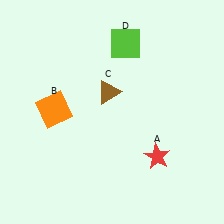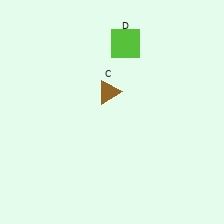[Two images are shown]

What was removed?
The orange square (B), the red star (A) were removed in Image 2.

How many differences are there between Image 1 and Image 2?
There are 2 differences between the two images.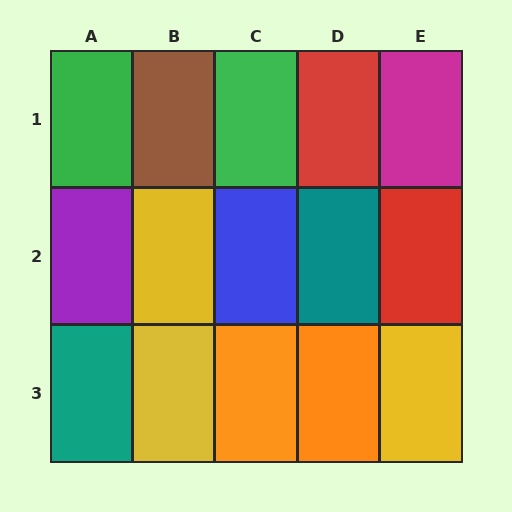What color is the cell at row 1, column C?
Green.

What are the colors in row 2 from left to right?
Purple, yellow, blue, teal, red.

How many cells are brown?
1 cell is brown.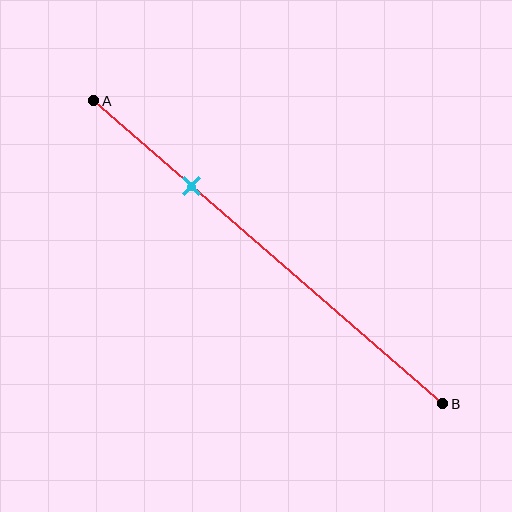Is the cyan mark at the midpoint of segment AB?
No, the mark is at about 30% from A, not at the 50% midpoint.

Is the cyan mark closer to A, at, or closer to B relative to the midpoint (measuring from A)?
The cyan mark is closer to point A than the midpoint of segment AB.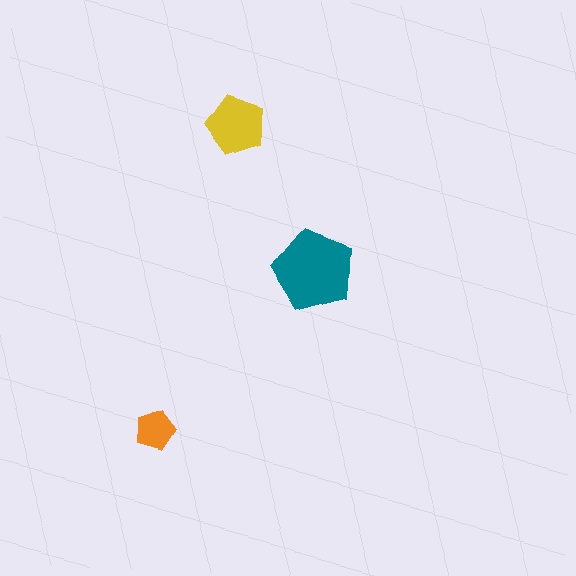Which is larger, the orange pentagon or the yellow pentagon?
The yellow one.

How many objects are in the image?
There are 3 objects in the image.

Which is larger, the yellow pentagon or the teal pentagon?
The teal one.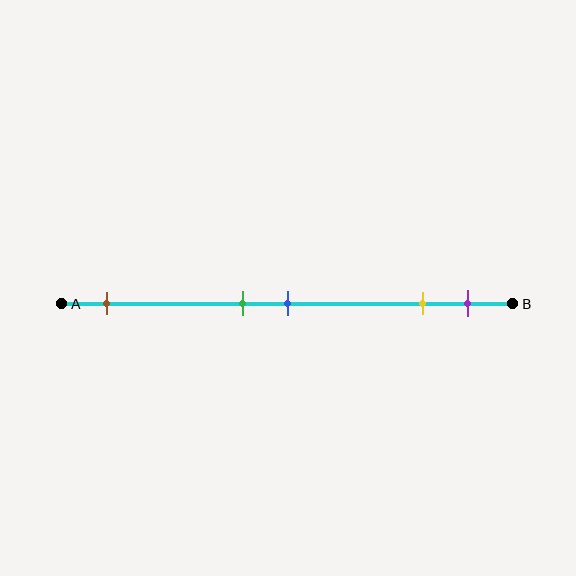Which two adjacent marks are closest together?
The green and blue marks are the closest adjacent pair.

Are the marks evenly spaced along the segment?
No, the marks are not evenly spaced.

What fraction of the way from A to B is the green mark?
The green mark is approximately 40% (0.4) of the way from A to B.